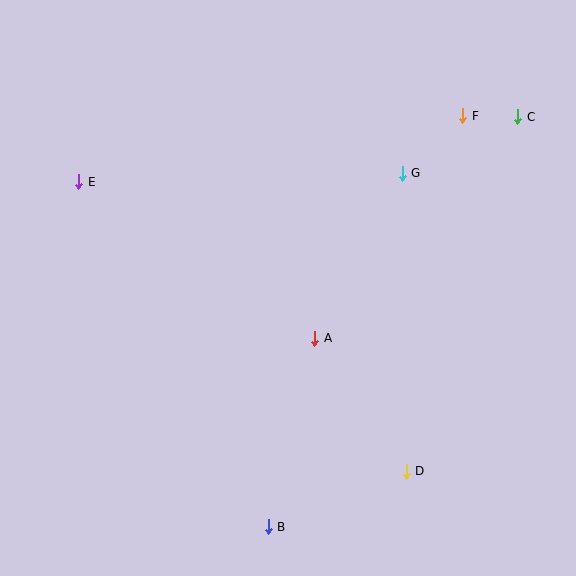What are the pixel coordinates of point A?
Point A is at (315, 338).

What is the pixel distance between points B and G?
The distance between B and G is 378 pixels.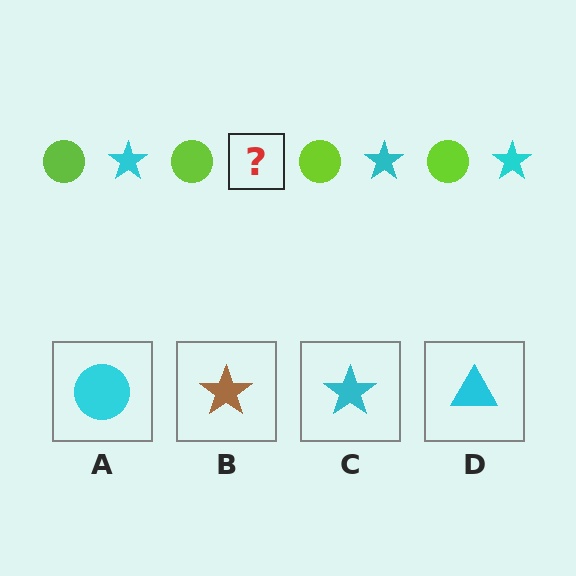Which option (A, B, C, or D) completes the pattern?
C.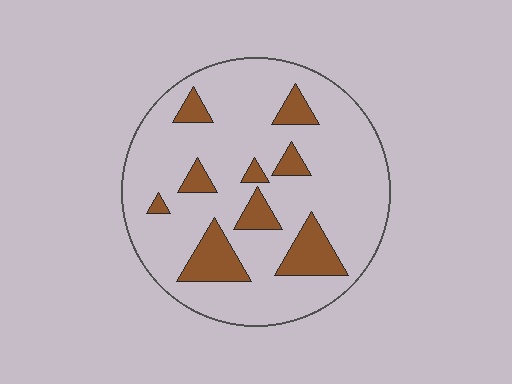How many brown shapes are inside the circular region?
9.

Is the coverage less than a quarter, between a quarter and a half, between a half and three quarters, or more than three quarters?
Less than a quarter.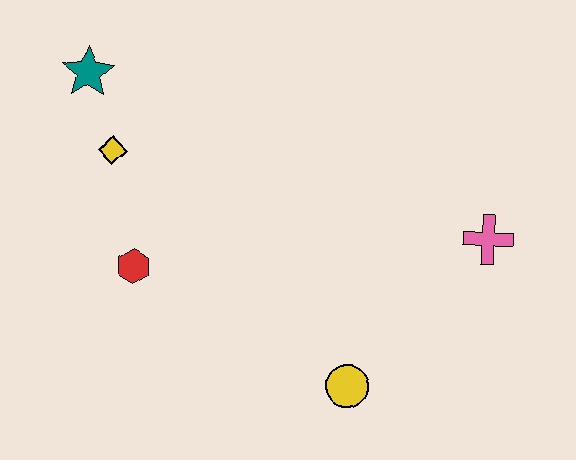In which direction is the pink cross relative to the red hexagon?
The pink cross is to the right of the red hexagon.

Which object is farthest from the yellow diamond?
The pink cross is farthest from the yellow diamond.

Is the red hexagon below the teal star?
Yes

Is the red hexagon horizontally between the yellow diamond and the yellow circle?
Yes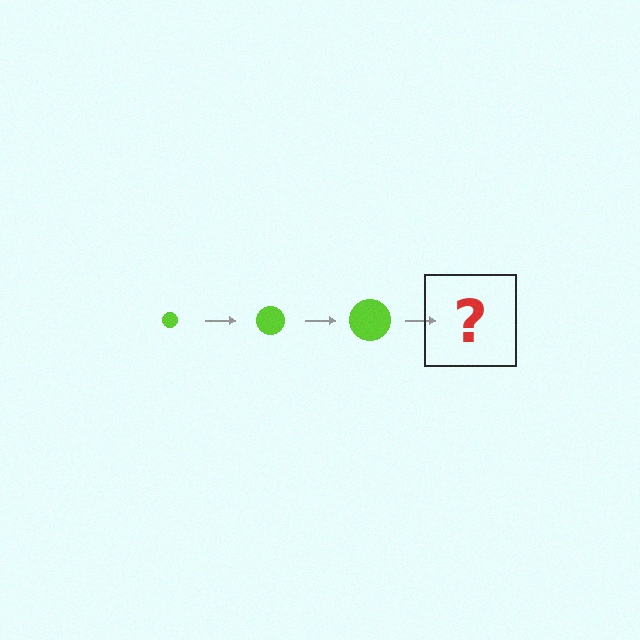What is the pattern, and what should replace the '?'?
The pattern is that the circle gets progressively larger each step. The '?' should be a lime circle, larger than the previous one.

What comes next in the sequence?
The next element should be a lime circle, larger than the previous one.